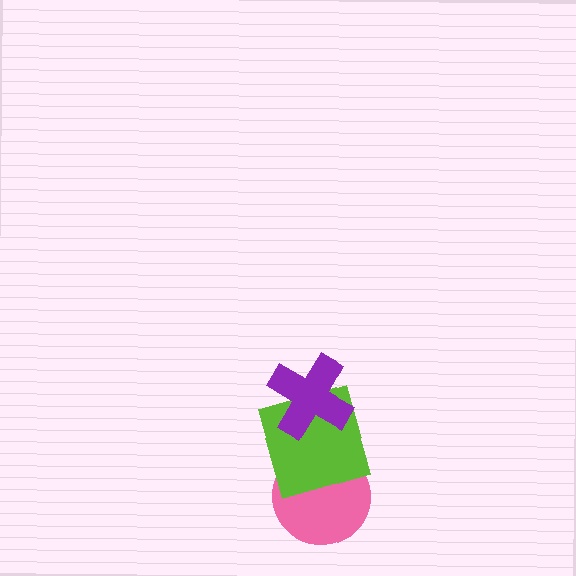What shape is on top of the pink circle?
The lime square is on top of the pink circle.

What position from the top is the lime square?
The lime square is 2nd from the top.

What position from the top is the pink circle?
The pink circle is 3rd from the top.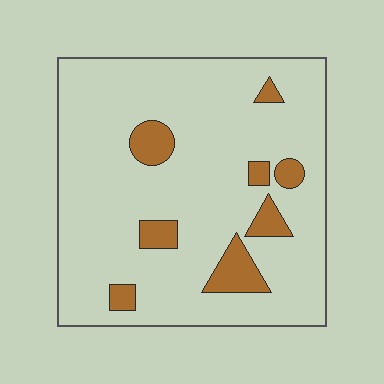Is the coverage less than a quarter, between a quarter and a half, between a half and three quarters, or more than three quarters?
Less than a quarter.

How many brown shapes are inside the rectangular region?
8.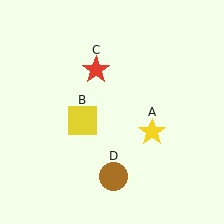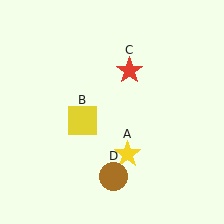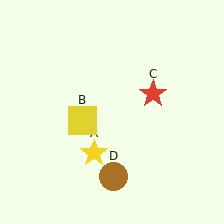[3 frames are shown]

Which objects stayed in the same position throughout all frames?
Yellow square (object B) and brown circle (object D) remained stationary.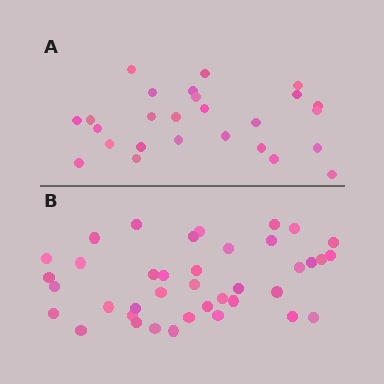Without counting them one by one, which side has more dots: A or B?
Region B (the bottom region) has more dots.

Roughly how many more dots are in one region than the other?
Region B has approximately 15 more dots than region A.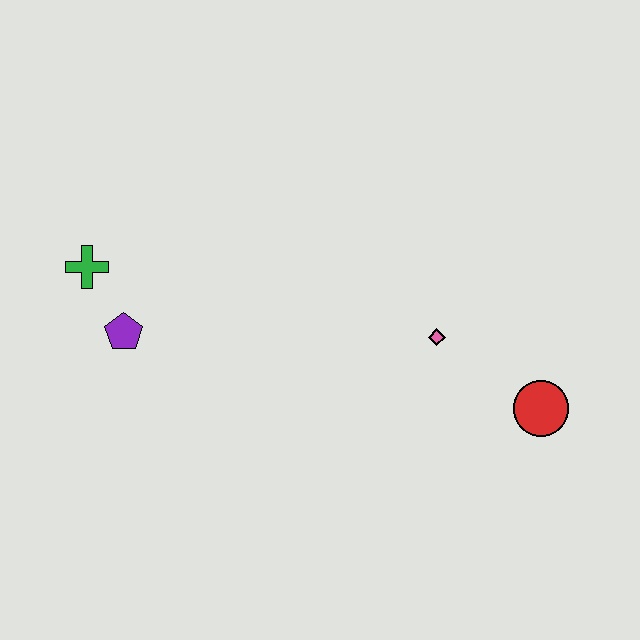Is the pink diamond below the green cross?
Yes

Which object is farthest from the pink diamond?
The green cross is farthest from the pink diamond.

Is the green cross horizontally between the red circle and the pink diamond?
No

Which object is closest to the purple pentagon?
The green cross is closest to the purple pentagon.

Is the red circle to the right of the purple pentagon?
Yes